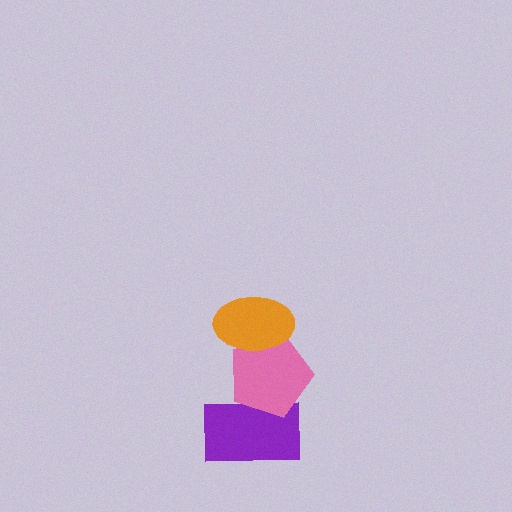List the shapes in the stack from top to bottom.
From top to bottom: the orange ellipse, the pink pentagon, the purple rectangle.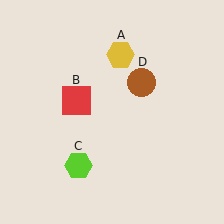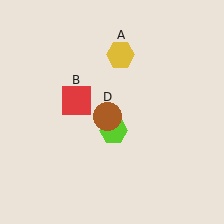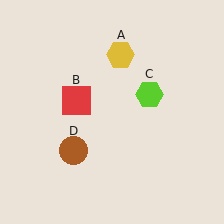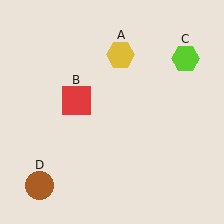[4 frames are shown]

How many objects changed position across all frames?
2 objects changed position: lime hexagon (object C), brown circle (object D).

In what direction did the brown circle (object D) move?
The brown circle (object D) moved down and to the left.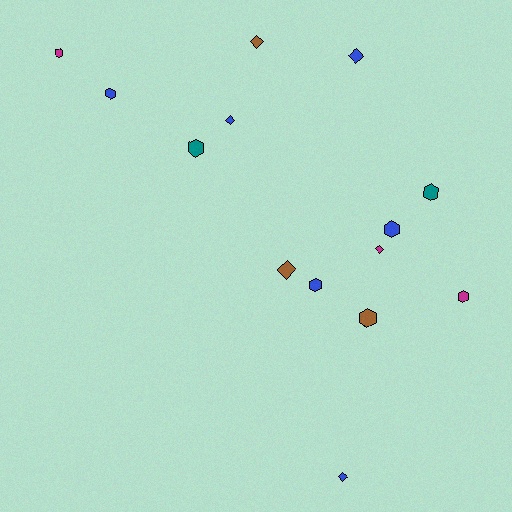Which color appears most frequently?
Blue, with 6 objects.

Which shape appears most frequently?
Hexagon, with 8 objects.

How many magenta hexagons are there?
There are 2 magenta hexagons.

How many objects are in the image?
There are 14 objects.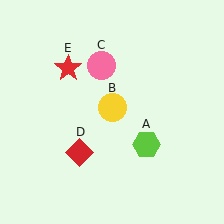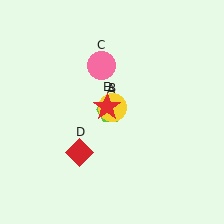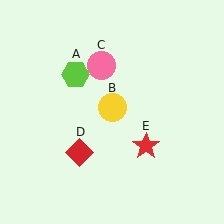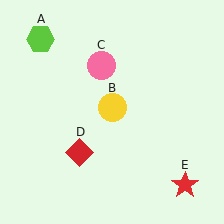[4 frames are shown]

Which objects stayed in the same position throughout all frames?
Yellow circle (object B) and pink circle (object C) and red diamond (object D) remained stationary.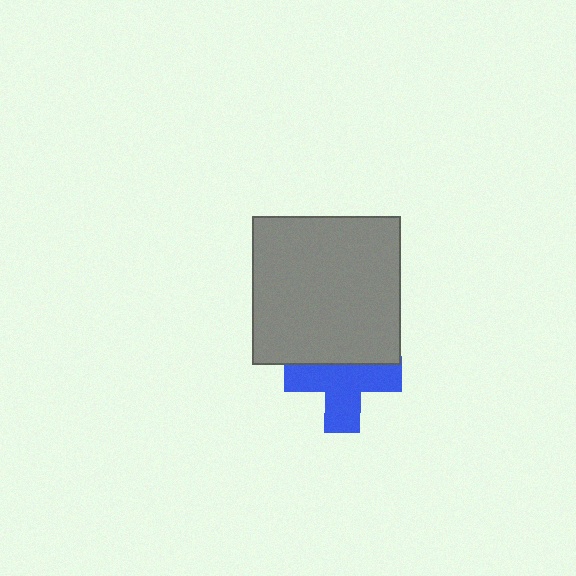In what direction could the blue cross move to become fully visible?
The blue cross could move down. That would shift it out from behind the gray square entirely.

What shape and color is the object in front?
The object in front is a gray square.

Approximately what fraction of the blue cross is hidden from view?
Roughly 36% of the blue cross is hidden behind the gray square.